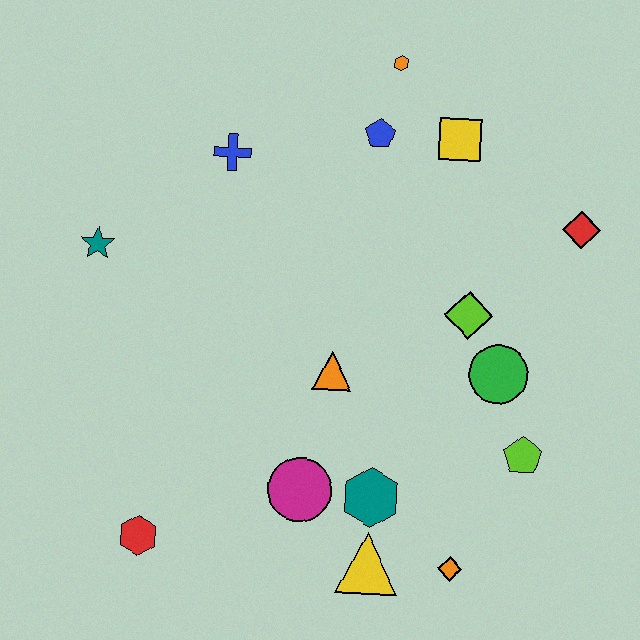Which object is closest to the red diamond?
The lime diamond is closest to the red diamond.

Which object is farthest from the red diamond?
The red hexagon is farthest from the red diamond.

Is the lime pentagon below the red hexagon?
No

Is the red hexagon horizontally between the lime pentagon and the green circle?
No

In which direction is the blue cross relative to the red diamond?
The blue cross is to the left of the red diamond.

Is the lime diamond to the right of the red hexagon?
Yes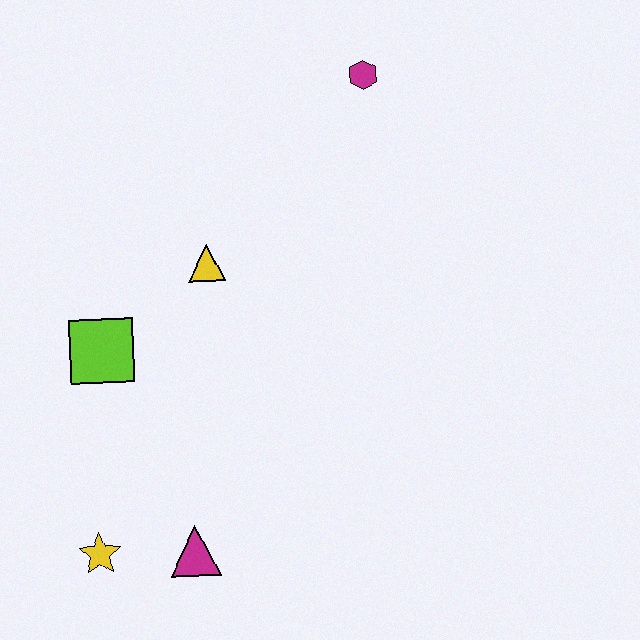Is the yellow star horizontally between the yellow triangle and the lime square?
No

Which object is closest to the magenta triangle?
The yellow star is closest to the magenta triangle.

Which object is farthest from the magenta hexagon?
The yellow star is farthest from the magenta hexagon.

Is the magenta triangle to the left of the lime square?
No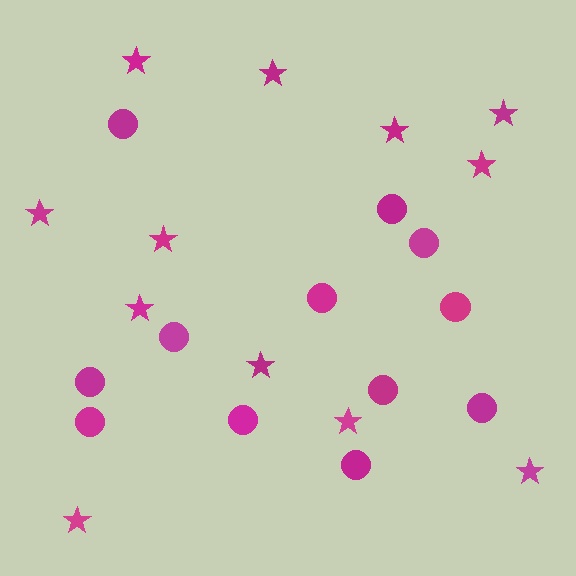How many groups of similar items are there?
There are 2 groups: one group of circles (12) and one group of stars (12).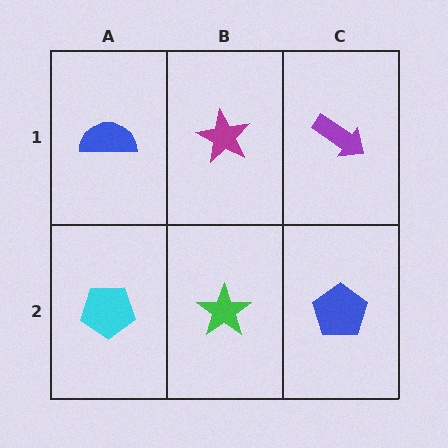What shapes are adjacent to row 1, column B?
A green star (row 2, column B), a blue semicircle (row 1, column A), a purple arrow (row 1, column C).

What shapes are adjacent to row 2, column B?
A magenta star (row 1, column B), a cyan pentagon (row 2, column A), a blue pentagon (row 2, column C).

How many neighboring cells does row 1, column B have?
3.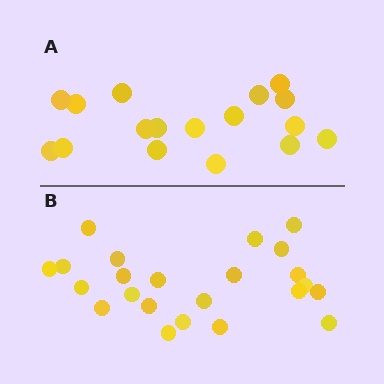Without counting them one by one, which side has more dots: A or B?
Region B (the bottom region) has more dots.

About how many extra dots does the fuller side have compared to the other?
Region B has about 6 more dots than region A.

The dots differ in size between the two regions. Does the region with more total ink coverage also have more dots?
No. Region A has more total ink coverage because its dots are larger, but region B actually contains more individual dots. Total area can be misleading — the number of items is what matters here.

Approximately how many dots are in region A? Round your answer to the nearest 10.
About 20 dots. (The exact count is 17, which rounds to 20.)